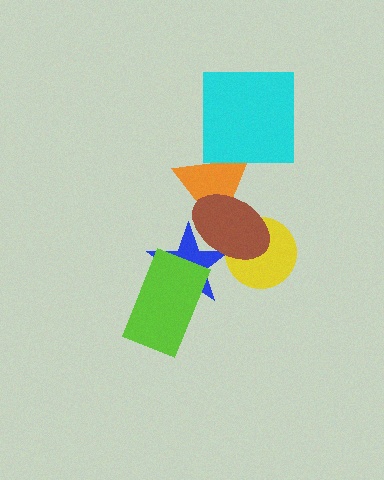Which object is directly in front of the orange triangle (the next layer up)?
The brown ellipse is directly in front of the orange triangle.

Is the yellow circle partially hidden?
Yes, it is partially covered by another shape.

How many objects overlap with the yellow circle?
1 object overlaps with the yellow circle.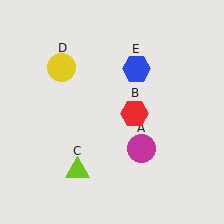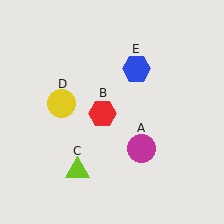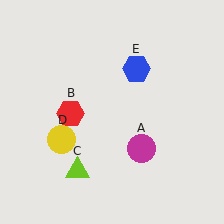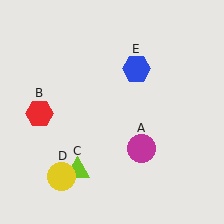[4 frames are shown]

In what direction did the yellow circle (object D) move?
The yellow circle (object D) moved down.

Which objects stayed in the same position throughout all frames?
Magenta circle (object A) and lime triangle (object C) and blue hexagon (object E) remained stationary.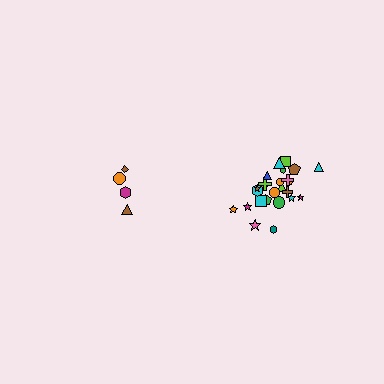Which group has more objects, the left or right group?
The right group.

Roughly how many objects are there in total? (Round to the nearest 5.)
Roughly 30 objects in total.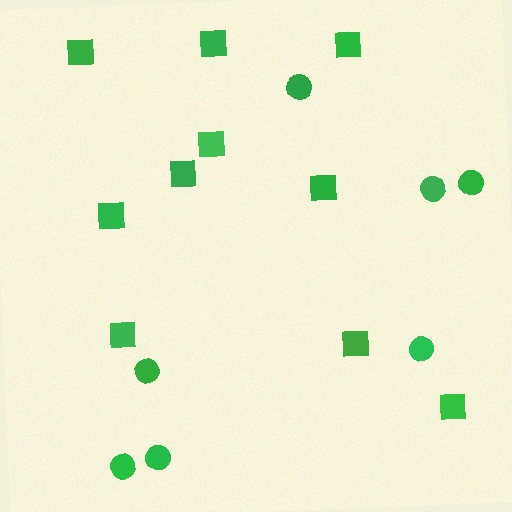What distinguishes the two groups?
There are 2 groups: one group of squares (10) and one group of circles (7).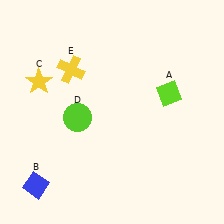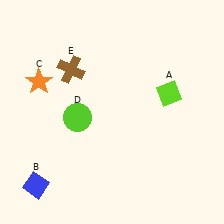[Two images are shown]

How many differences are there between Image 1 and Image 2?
There are 2 differences between the two images.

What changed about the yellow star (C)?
In Image 1, C is yellow. In Image 2, it changed to orange.